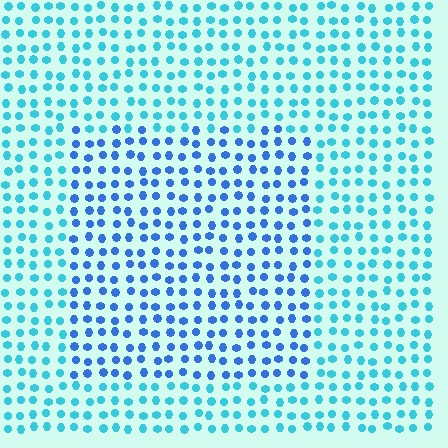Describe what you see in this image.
The image is filled with small cyan elements in a uniform arrangement. A rectangle-shaped region is visible where the elements are tinted to a slightly different hue, forming a subtle color boundary.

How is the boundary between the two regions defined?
The boundary is defined purely by a slight shift in hue (about 32 degrees). Spacing, size, and orientation are identical on both sides.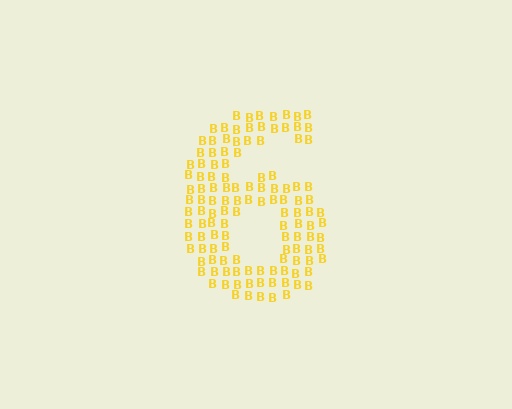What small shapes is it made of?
It is made of small letter B's.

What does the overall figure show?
The overall figure shows the digit 6.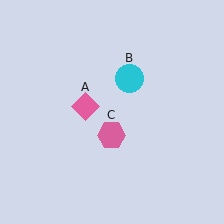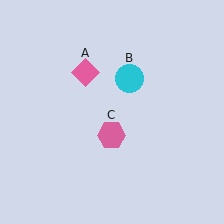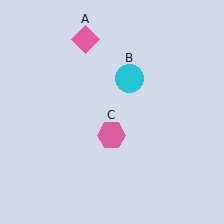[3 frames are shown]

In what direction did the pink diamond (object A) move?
The pink diamond (object A) moved up.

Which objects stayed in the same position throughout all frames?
Cyan circle (object B) and pink hexagon (object C) remained stationary.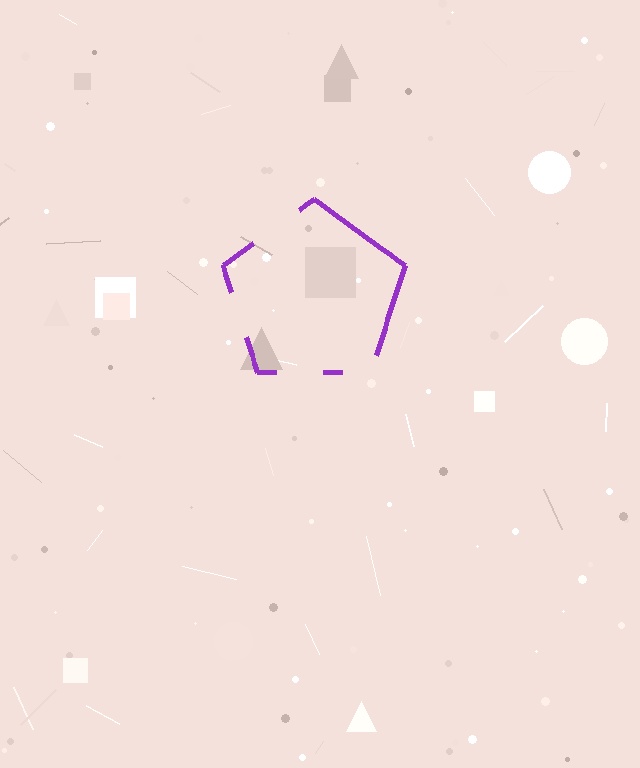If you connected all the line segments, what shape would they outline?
They would outline a pentagon.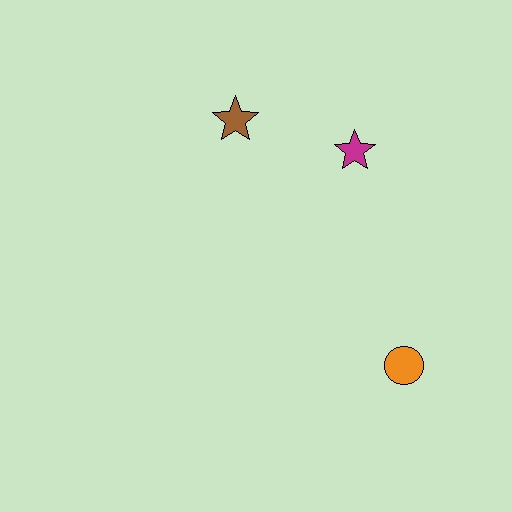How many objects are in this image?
There are 3 objects.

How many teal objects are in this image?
There are no teal objects.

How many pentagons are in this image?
There are no pentagons.